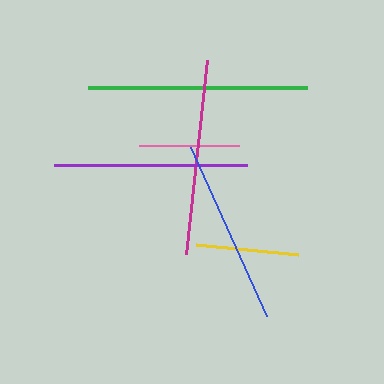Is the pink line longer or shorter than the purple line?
The purple line is longer than the pink line.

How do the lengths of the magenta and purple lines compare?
The magenta and purple lines are approximately the same length.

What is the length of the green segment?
The green segment is approximately 220 pixels long.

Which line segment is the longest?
The green line is the longest at approximately 220 pixels.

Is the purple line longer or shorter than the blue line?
The purple line is longer than the blue line.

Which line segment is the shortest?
The pink line is the shortest at approximately 100 pixels.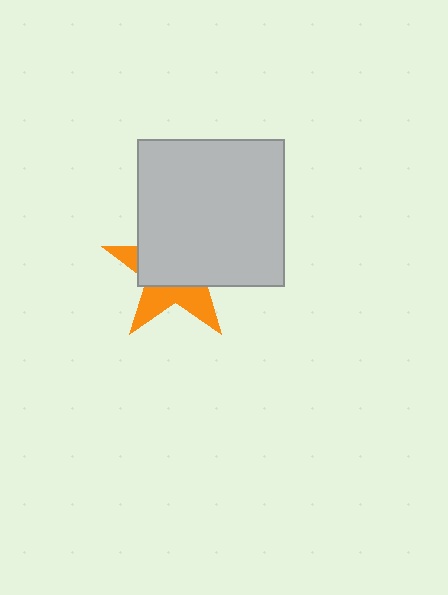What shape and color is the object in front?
The object in front is a light gray square.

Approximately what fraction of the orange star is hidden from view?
Roughly 62% of the orange star is hidden behind the light gray square.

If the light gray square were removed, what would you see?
You would see the complete orange star.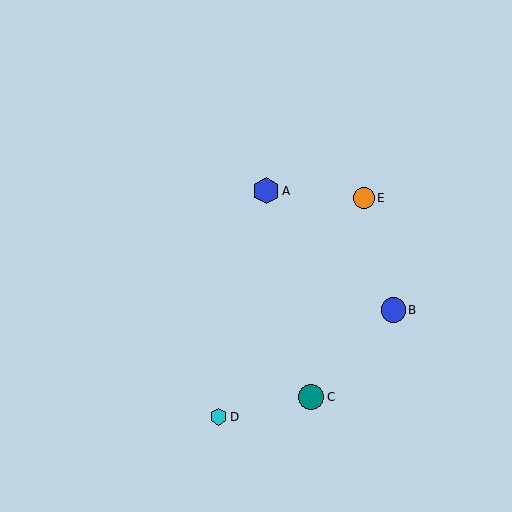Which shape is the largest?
The blue hexagon (labeled A) is the largest.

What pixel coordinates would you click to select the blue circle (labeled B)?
Click at (393, 310) to select the blue circle B.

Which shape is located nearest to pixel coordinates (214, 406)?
The cyan hexagon (labeled D) at (218, 417) is nearest to that location.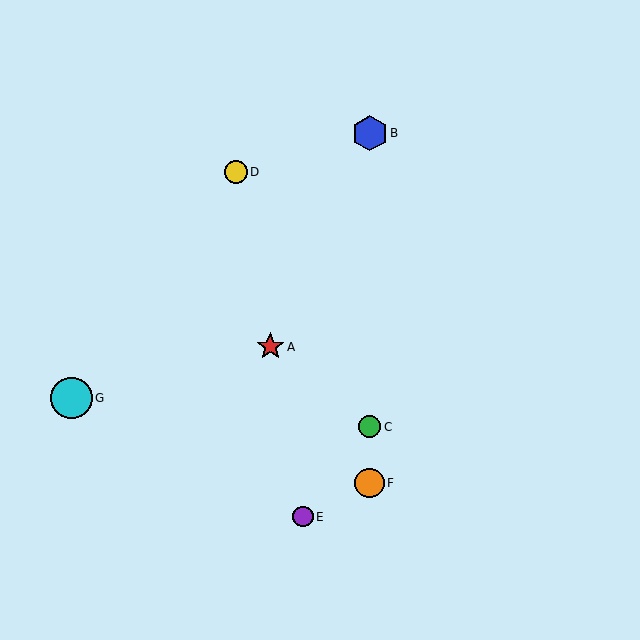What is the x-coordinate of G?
Object G is at x≈71.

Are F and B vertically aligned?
Yes, both are at x≈370.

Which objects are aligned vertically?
Objects B, C, F are aligned vertically.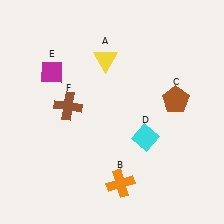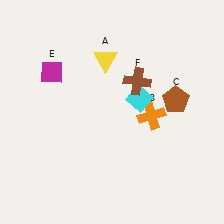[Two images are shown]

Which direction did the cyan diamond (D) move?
The cyan diamond (D) moved up.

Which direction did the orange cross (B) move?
The orange cross (B) moved up.